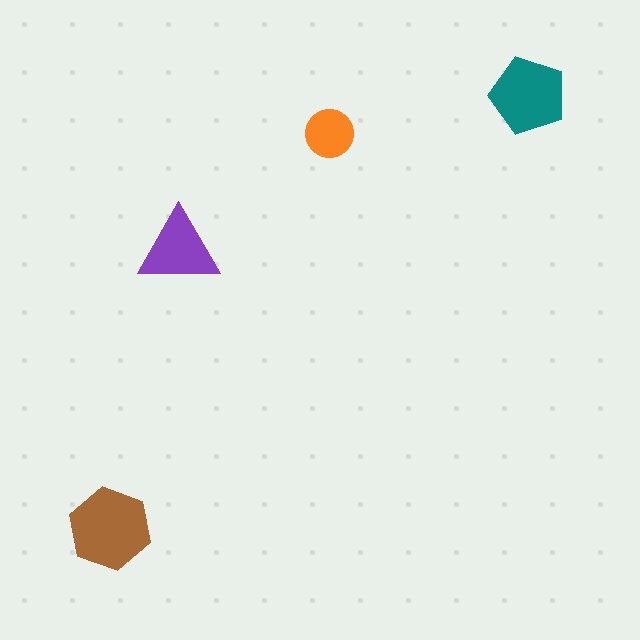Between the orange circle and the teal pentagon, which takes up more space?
The teal pentagon.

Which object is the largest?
The brown hexagon.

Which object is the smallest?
The orange circle.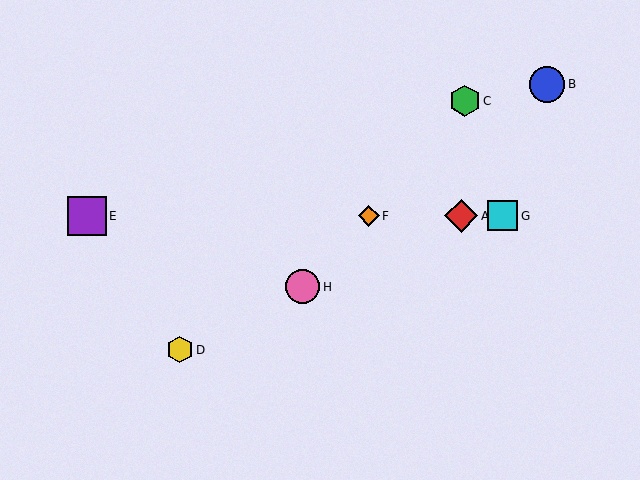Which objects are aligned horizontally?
Objects A, E, F, G are aligned horizontally.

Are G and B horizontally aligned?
No, G is at y≈216 and B is at y≈84.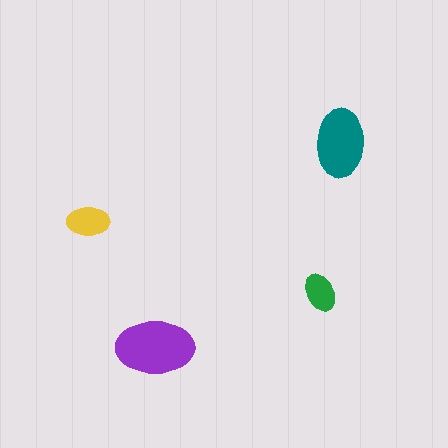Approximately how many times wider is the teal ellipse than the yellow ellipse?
About 1.5 times wider.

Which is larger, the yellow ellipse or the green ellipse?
The yellow one.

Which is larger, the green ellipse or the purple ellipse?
The purple one.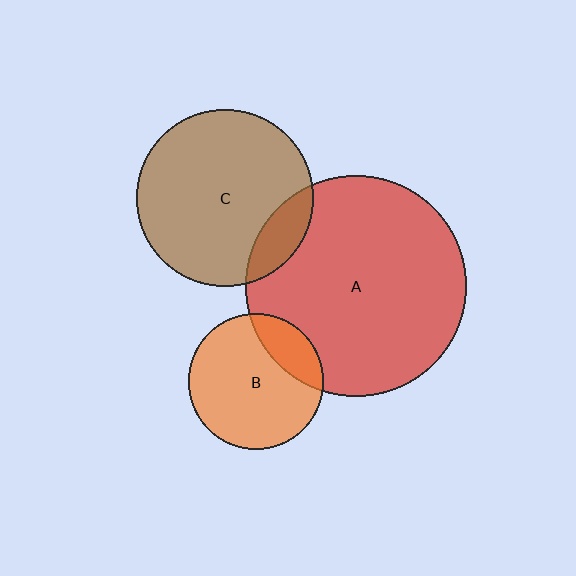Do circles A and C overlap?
Yes.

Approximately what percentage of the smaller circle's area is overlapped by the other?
Approximately 15%.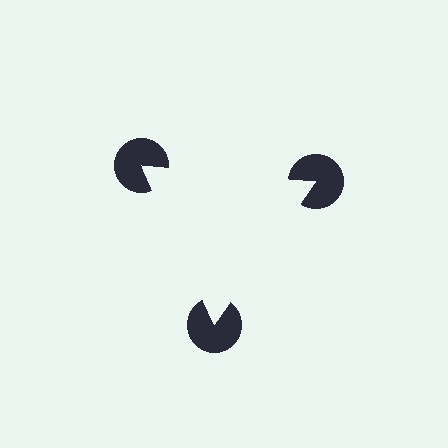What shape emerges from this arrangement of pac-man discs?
An illusory triangle — its edges are inferred from the aligned wedge cuts in the pac-man discs, not physically drawn.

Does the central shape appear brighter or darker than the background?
It typically appears slightly brighter than the background, even though no actual brightness change is drawn.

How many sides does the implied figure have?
3 sides.